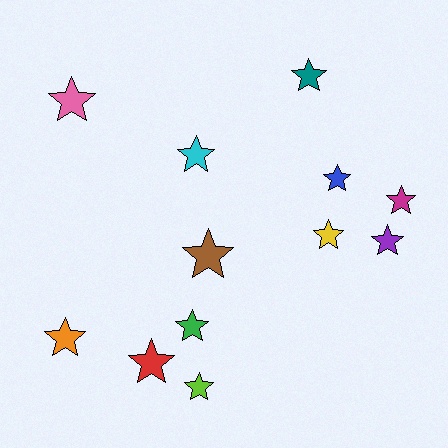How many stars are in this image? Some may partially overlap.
There are 12 stars.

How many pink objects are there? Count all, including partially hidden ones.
There is 1 pink object.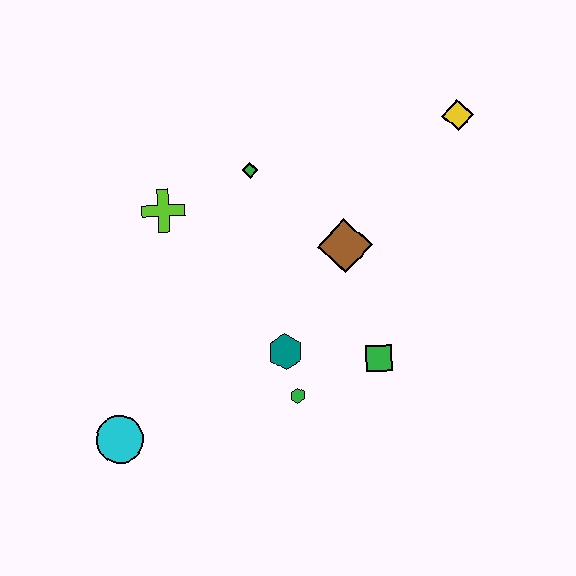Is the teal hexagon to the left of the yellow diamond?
Yes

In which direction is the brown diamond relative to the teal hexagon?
The brown diamond is above the teal hexagon.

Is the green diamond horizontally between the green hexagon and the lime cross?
Yes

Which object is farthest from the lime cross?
The yellow diamond is farthest from the lime cross.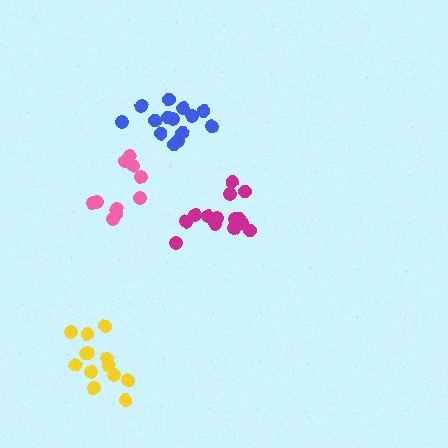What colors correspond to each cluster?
The clusters are colored: yellow, blue, magenta, pink.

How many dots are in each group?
Group 1: 13 dots, Group 2: 15 dots, Group 3: 14 dots, Group 4: 10 dots (52 total).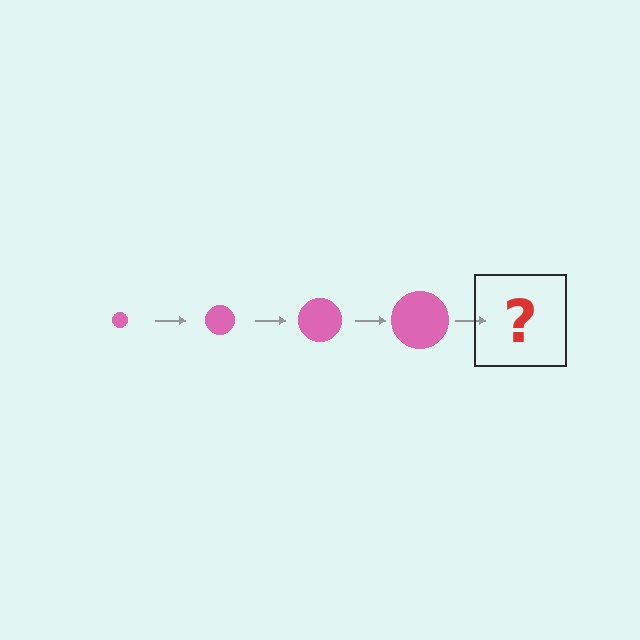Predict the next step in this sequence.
The next step is a pink circle, larger than the previous one.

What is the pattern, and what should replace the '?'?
The pattern is that the circle gets progressively larger each step. The '?' should be a pink circle, larger than the previous one.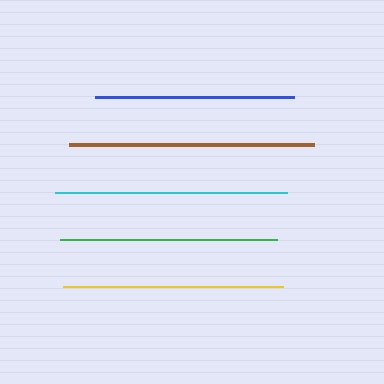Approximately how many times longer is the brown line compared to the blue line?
The brown line is approximately 1.2 times the length of the blue line.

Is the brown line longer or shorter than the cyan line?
The brown line is longer than the cyan line.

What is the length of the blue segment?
The blue segment is approximately 199 pixels long.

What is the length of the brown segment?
The brown segment is approximately 245 pixels long.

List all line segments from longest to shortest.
From longest to shortest: brown, cyan, yellow, green, blue.